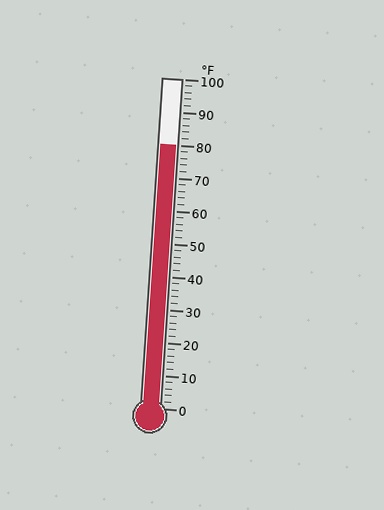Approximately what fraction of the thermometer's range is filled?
The thermometer is filled to approximately 80% of its range.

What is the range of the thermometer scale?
The thermometer scale ranges from 0°F to 100°F.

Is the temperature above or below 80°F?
The temperature is at 80°F.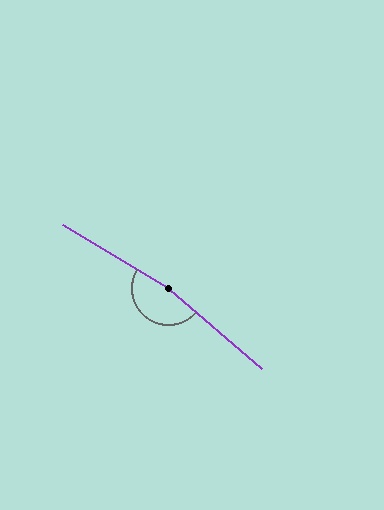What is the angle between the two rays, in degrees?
Approximately 170 degrees.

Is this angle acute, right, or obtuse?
It is obtuse.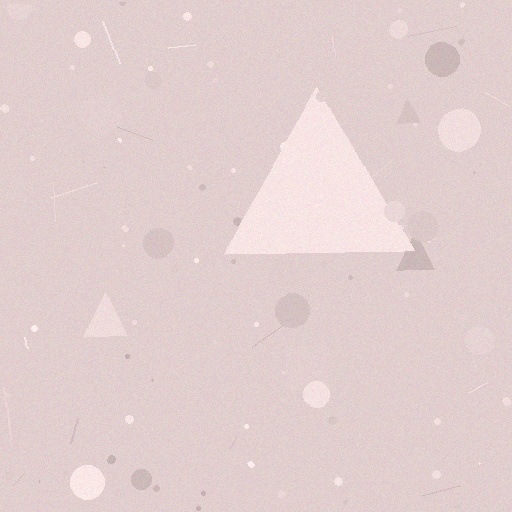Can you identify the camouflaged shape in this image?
The camouflaged shape is a triangle.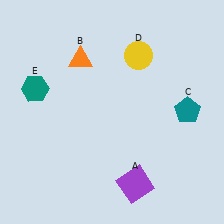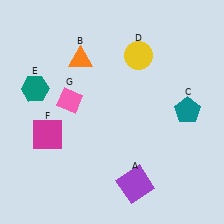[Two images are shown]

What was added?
A magenta square (F), a pink diamond (G) were added in Image 2.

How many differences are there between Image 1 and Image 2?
There are 2 differences between the two images.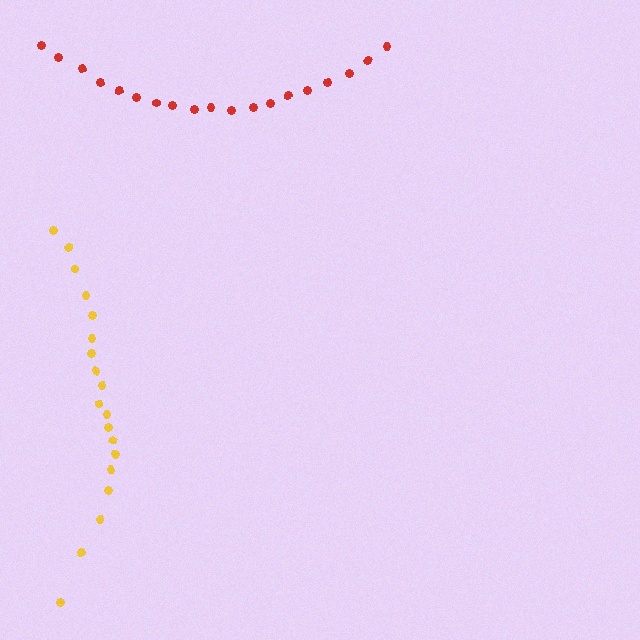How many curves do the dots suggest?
There are 2 distinct paths.